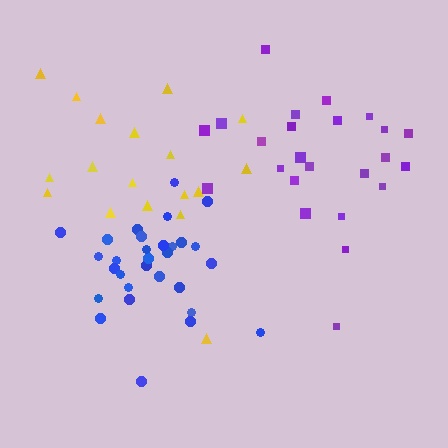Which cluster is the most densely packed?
Blue.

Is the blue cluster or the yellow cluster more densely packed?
Blue.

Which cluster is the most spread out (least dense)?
Yellow.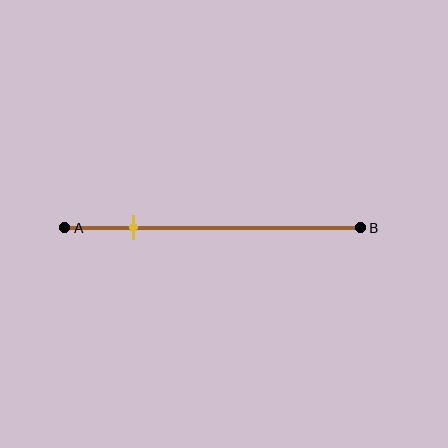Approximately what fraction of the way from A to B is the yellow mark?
The yellow mark is approximately 25% of the way from A to B.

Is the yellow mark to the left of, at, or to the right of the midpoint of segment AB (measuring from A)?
The yellow mark is to the left of the midpoint of segment AB.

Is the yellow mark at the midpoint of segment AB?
No, the mark is at about 25% from A, not at the 50% midpoint.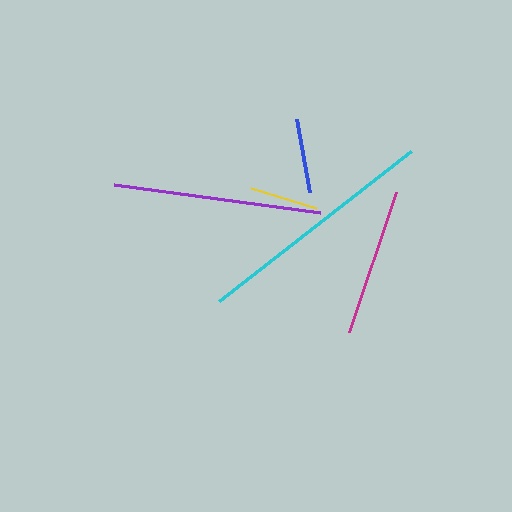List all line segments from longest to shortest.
From longest to shortest: cyan, purple, magenta, blue, yellow.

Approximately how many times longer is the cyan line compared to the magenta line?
The cyan line is approximately 1.6 times the length of the magenta line.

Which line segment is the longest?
The cyan line is the longest at approximately 244 pixels.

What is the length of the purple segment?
The purple segment is approximately 208 pixels long.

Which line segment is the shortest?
The yellow line is the shortest at approximately 68 pixels.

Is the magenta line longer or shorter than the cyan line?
The cyan line is longer than the magenta line.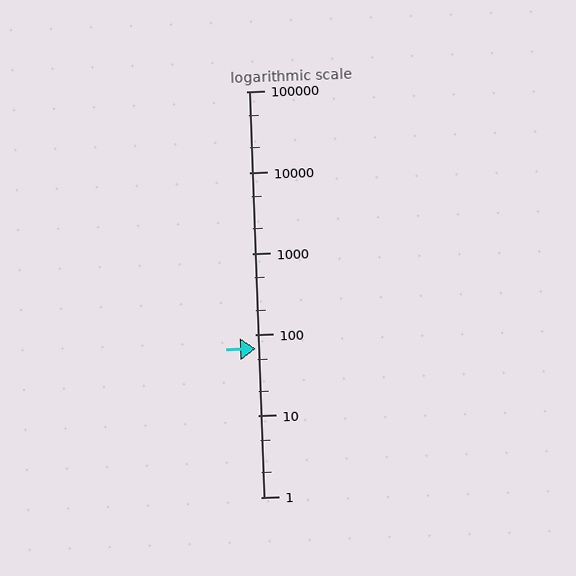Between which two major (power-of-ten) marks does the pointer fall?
The pointer is between 10 and 100.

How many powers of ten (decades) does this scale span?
The scale spans 5 decades, from 1 to 100000.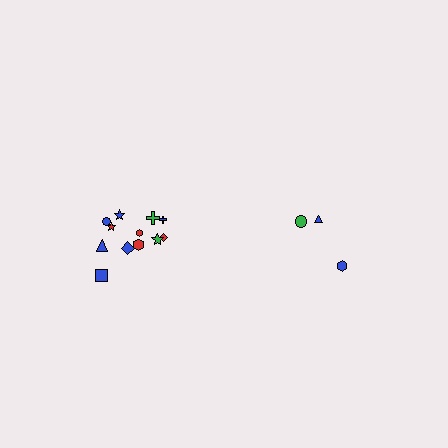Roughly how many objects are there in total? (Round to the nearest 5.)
Roughly 15 objects in total.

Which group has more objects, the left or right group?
The left group.